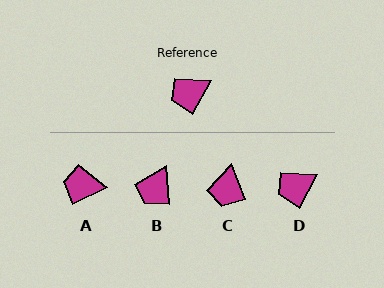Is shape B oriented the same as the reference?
No, it is off by about 32 degrees.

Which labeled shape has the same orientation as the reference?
D.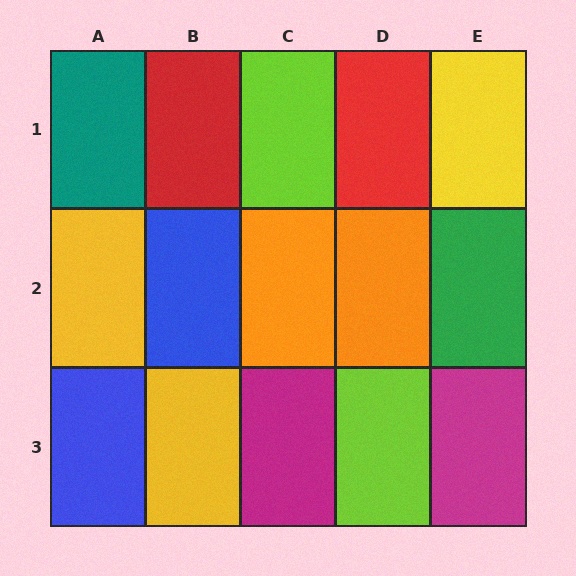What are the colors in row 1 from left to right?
Teal, red, lime, red, yellow.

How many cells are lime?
2 cells are lime.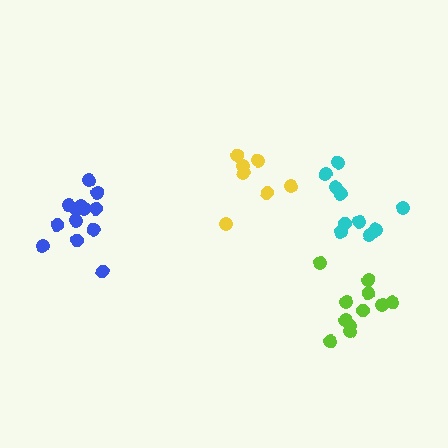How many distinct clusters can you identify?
There are 4 distinct clusters.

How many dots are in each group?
Group 1: 7 dots, Group 2: 11 dots, Group 3: 13 dots, Group 4: 11 dots (42 total).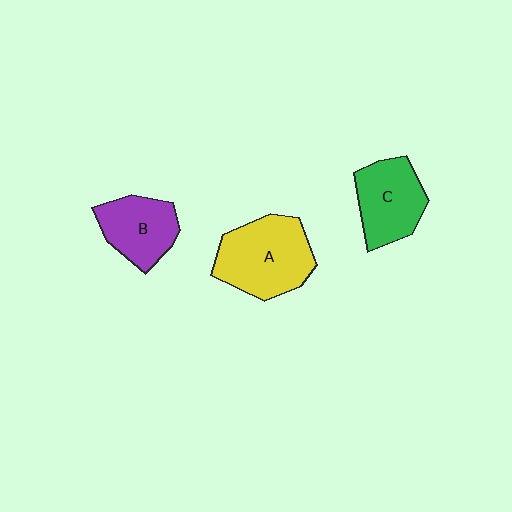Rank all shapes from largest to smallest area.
From largest to smallest: A (yellow), C (green), B (purple).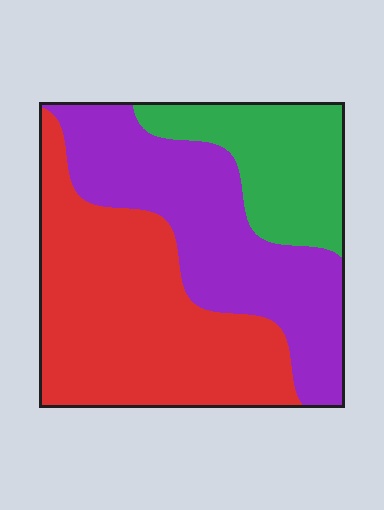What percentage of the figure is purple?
Purple takes up between a third and a half of the figure.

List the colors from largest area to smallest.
From largest to smallest: red, purple, green.